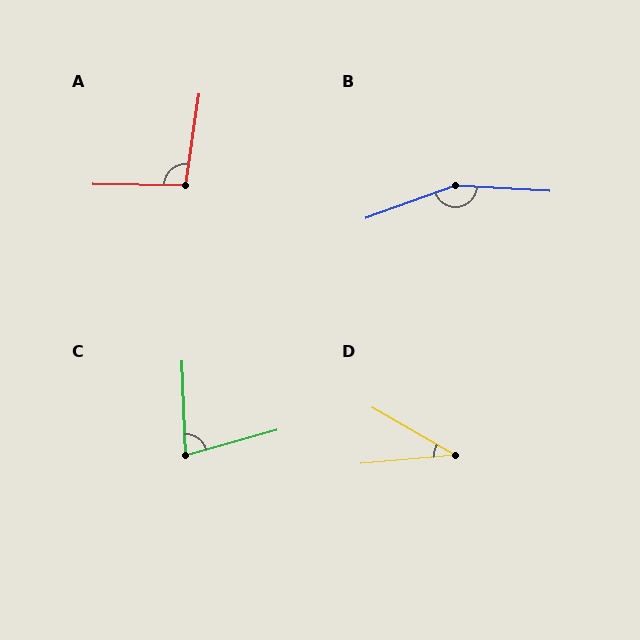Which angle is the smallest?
D, at approximately 35 degrees.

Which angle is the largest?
B, at approximately 156 degrees.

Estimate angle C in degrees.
Approximately 77 degrees.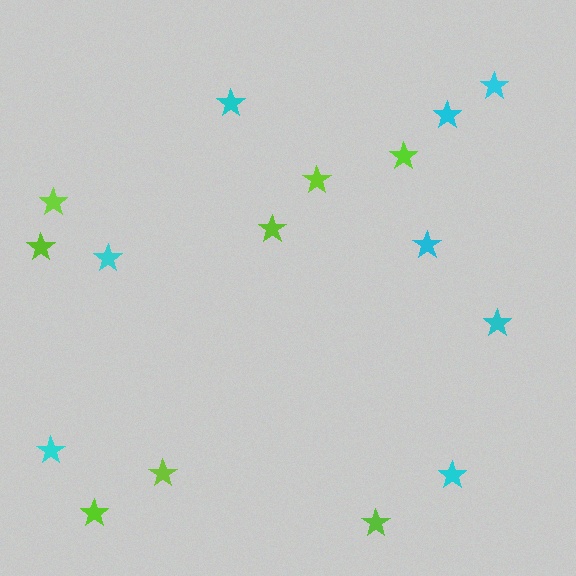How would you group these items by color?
There are 2 groups: one group of lime stars (8) and one group of cyan stars (8).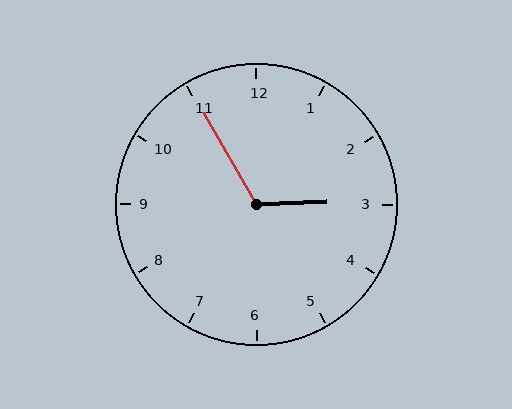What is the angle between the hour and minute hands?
Approximately 118 degrees.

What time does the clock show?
2:55.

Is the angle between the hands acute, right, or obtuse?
It is obtuse.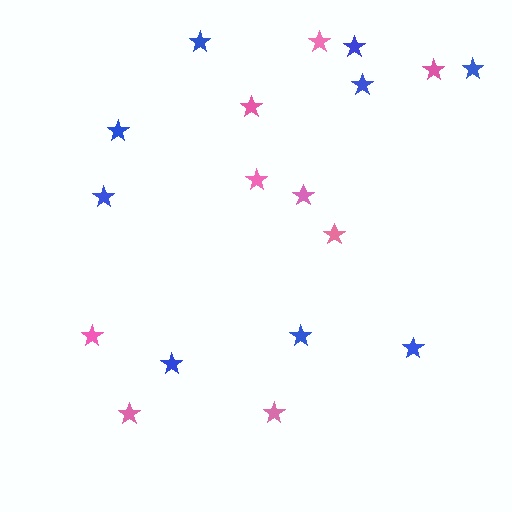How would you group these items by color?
There are 2 groups: one group of pink stars (9) and one group of blue stars (9).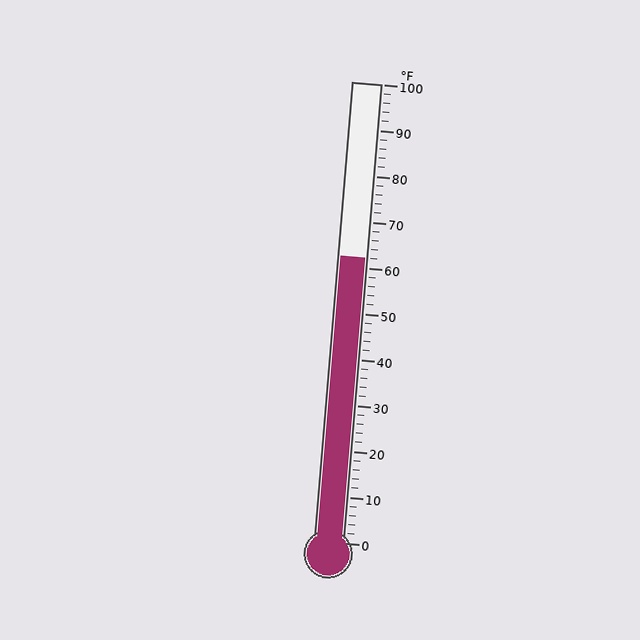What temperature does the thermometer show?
The thermometer shows approximately 62°F.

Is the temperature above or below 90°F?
The temperature is below 90°F.